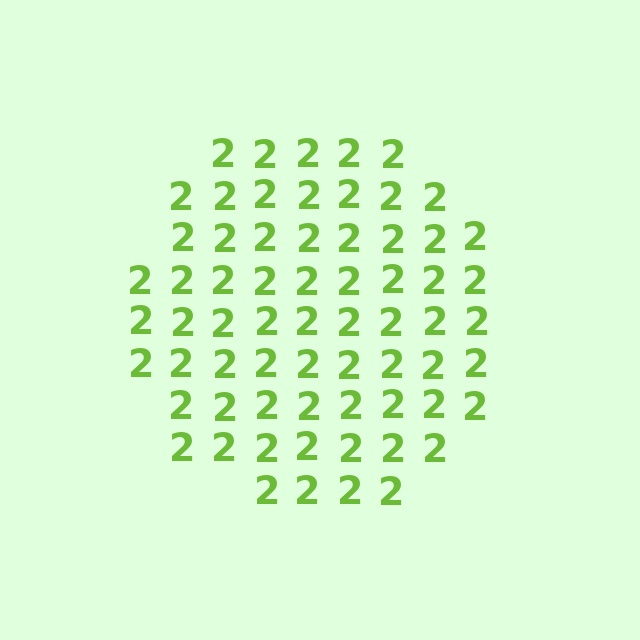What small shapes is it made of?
It is made of small digit 2's.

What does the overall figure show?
The overall figure shows a circle.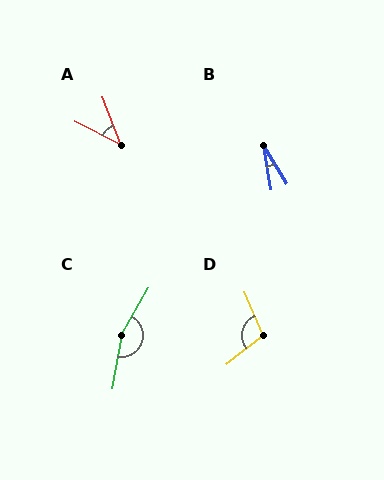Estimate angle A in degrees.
Approximately 43 degrees.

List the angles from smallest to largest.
B (22°), A (43°), D (105°), C (160°).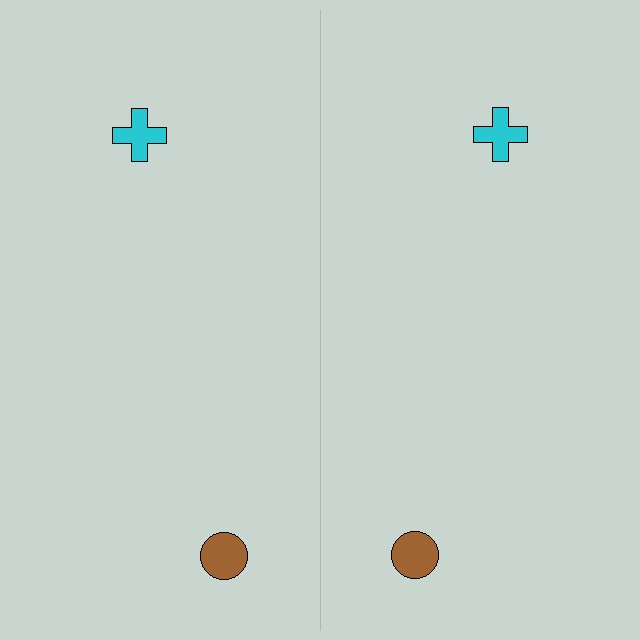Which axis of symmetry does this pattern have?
The pattern has a vertical axis of symmetry running through the center of the image.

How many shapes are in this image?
There are 4 shapes in this image.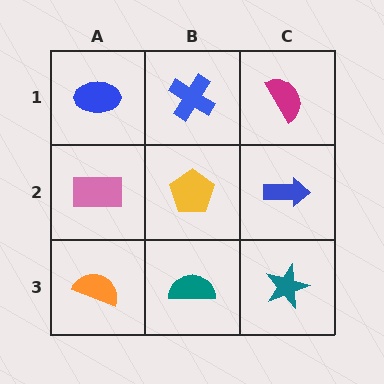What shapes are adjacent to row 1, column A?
A pink rectangle (row 2, column A), a blue cross (row 1, column B).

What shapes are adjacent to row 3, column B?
A yellow pentagon (row 2, column B), an orange semicircle (row 3, column A), a teal star (row 3, column C).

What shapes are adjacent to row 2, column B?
A blue cross (row 1, column B), a teal semicircle (row 3, column B), a pink rectangle (row 2, column A), a blue arrow (row 2, column C).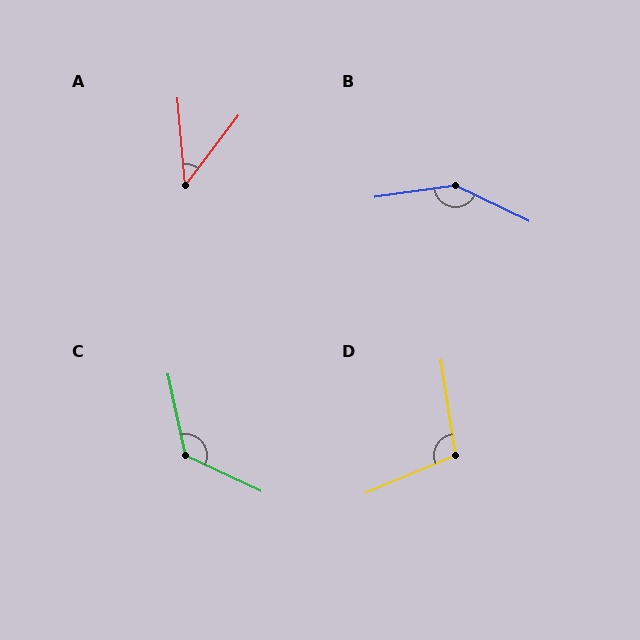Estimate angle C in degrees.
Approximately 128 degrees.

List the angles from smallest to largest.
A (42°), D (104°), C (128°), B (146°).